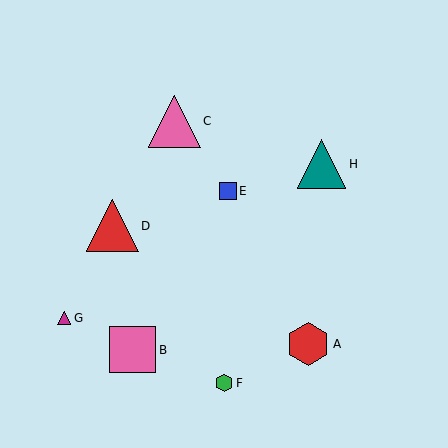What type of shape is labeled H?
Shape H is a teal triangle.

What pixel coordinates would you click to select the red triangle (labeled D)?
Click at (112, 226) to select the red triangle D.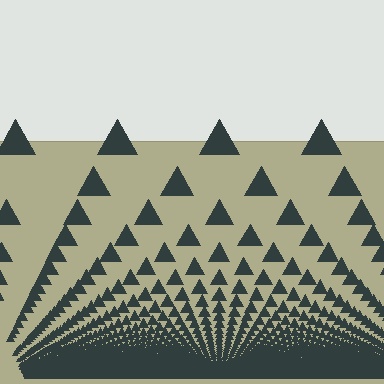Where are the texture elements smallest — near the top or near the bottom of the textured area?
Near the bottom.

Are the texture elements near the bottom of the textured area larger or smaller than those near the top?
Smaller. The gradient is inverted — elements near the bottom are smaller and denser.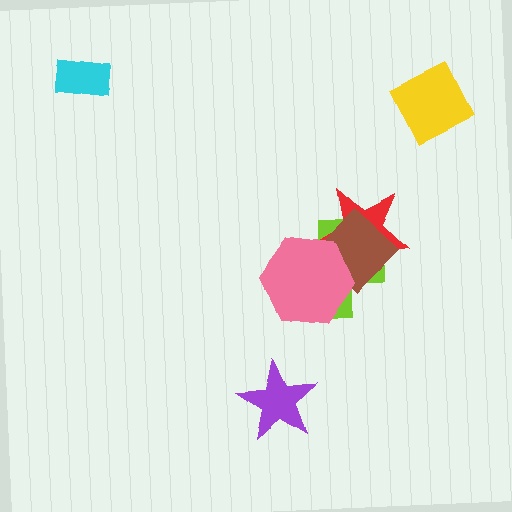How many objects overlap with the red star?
3 objects overlap with the red star.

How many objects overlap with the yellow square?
0 objects overlap with the yellow square.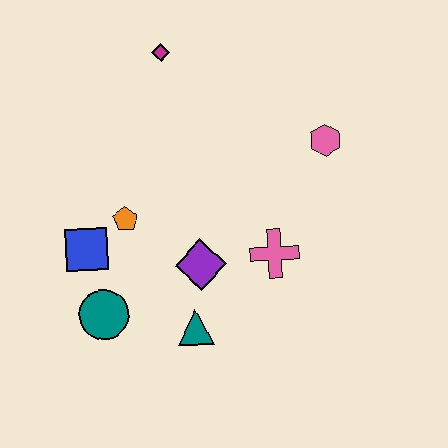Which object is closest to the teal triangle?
The purple diamond is closest to the teal triangle.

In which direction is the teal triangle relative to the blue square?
The teal triangle is to the right of the blue square.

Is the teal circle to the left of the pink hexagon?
Yes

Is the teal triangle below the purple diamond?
Yes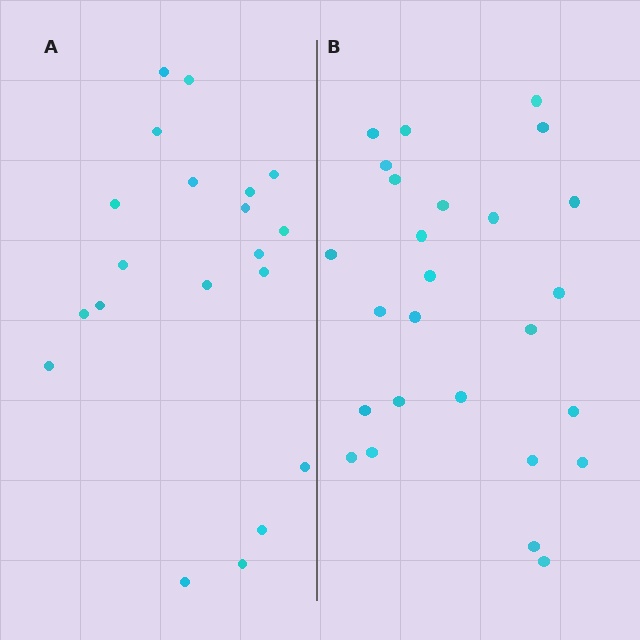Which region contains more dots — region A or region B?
Region B (the right region) has more dots.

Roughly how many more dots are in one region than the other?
Region B has about 6 more dots than region A.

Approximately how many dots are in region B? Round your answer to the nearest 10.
About 30 dots. (The exact count is 26, which rounds to 30.)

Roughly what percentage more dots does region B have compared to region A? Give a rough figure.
About 30% more.